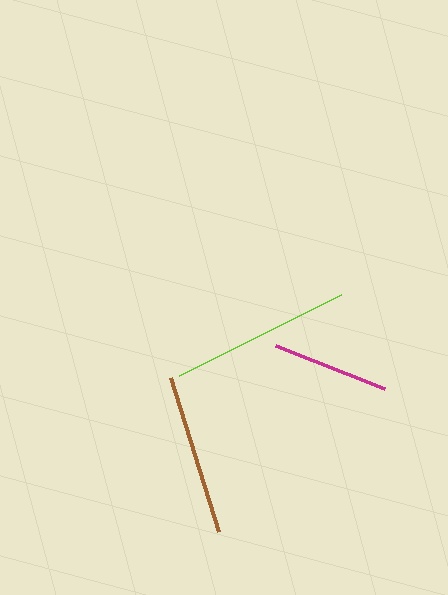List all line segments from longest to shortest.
From longest to shortest: lime, brown, magenta.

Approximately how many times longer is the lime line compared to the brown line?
The lime line is approximately 1.1 times the length of the brown line.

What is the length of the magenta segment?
The magenta segment is approximately 117 pixels long.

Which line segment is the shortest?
The magenta line is the shortest at approximately 117 pixels.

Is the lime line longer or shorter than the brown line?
The lime line is longer than the brown line.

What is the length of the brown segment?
The brown segment is approximately 162 pixels long.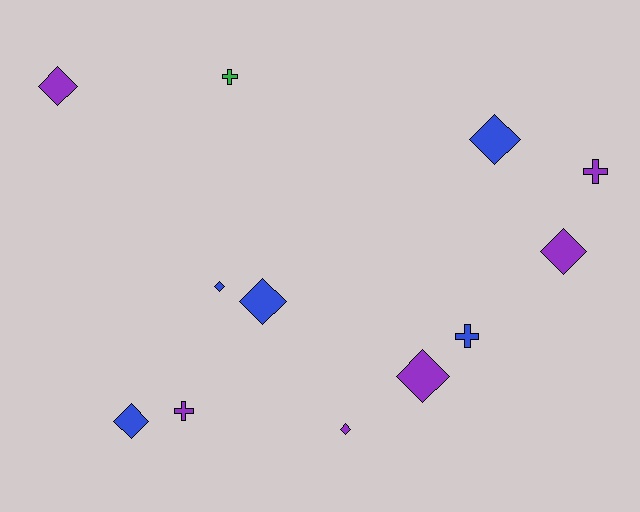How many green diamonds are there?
There are no green diamonds.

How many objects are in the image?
There are 12 objects.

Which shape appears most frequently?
Diamond, with 8 objects.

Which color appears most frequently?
Purple, with 6 objects.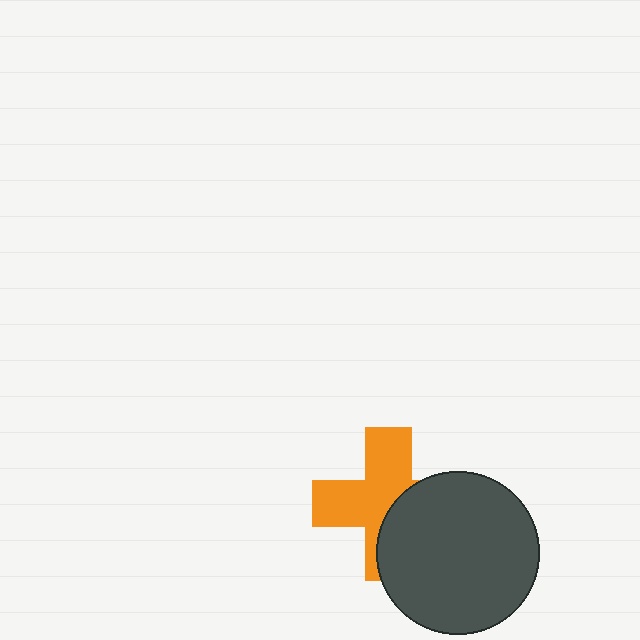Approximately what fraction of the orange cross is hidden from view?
Roughly 42% of the orange cross is hidden behind the dark gray circle.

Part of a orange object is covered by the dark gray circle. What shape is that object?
It is a cross.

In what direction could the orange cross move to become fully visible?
The orange cross could move left. That would shift it out from behind the dark gray circle entirely.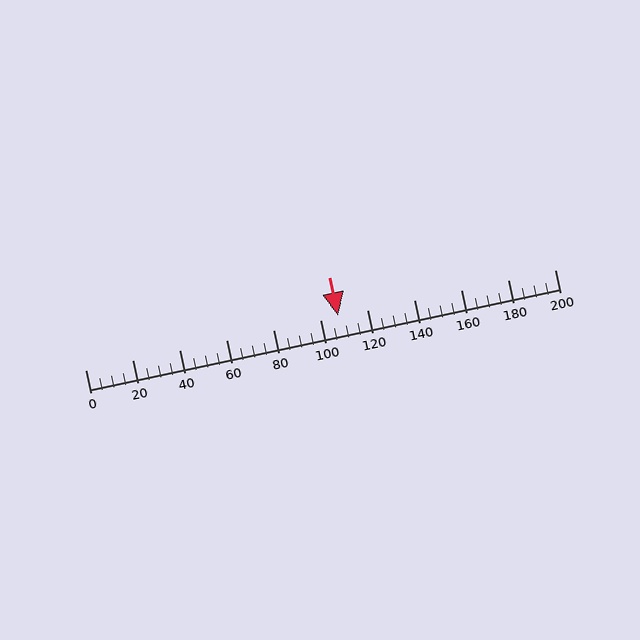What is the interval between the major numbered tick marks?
The major tick marks are spaced 20 units apart.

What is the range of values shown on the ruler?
The ruler shows values from 0 to 200.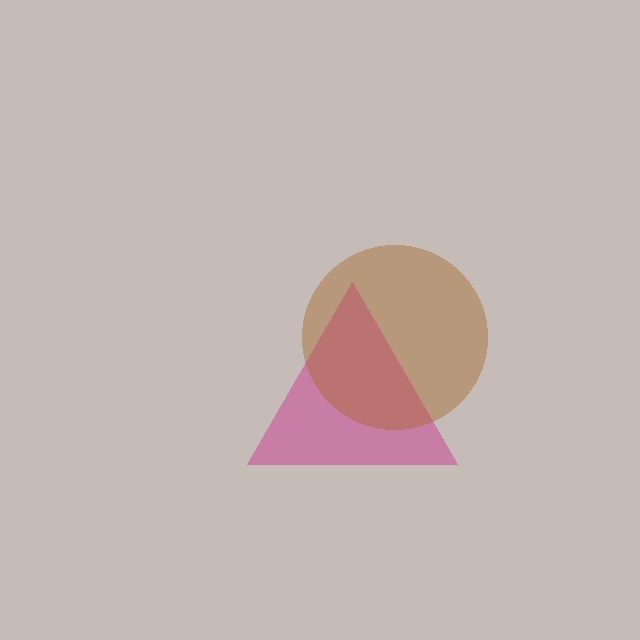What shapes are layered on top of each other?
The layered shapes are: a magenta triangle, a brown circle.